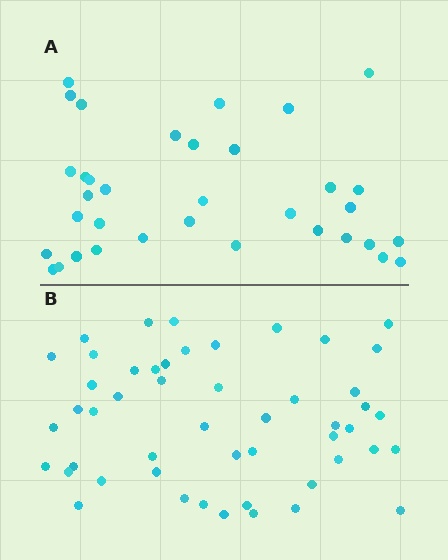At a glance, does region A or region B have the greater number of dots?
Region B (the bottom region) has more dots.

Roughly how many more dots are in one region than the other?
Region B has approximately 15 more dots than region A.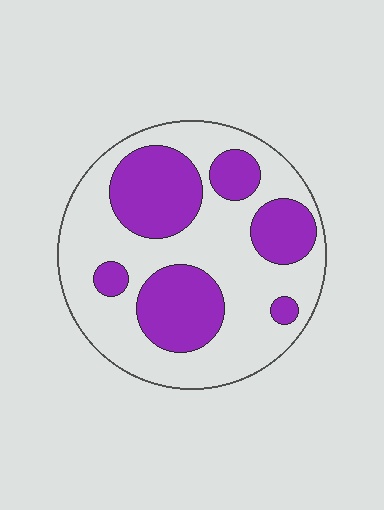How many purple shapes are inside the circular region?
6.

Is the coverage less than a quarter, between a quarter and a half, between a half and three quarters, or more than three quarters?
Between a quarter and a half.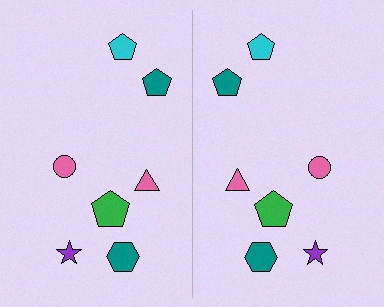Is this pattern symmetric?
Yes, this pattern has bilateral (reflection) symmetry.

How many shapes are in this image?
There are 14 shapes in this image.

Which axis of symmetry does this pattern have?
The pattern has a vertical axis of symmetry running through the center of the image.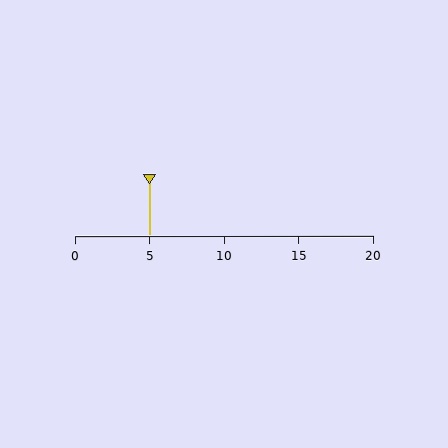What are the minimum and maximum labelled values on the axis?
The axis runs from 0 to 20.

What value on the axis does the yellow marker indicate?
The marker indicates approximately 5.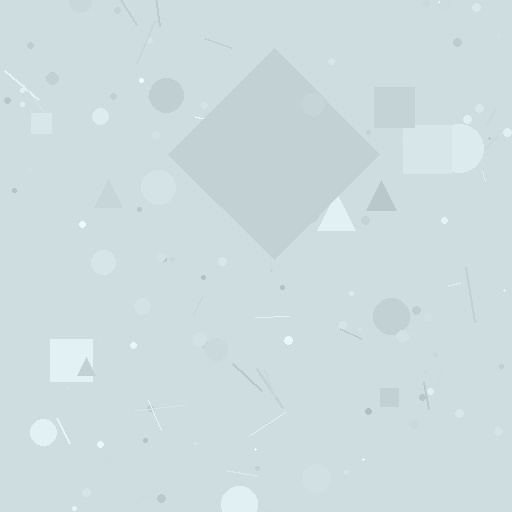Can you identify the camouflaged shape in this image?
The camouflaged shape is a diamond.